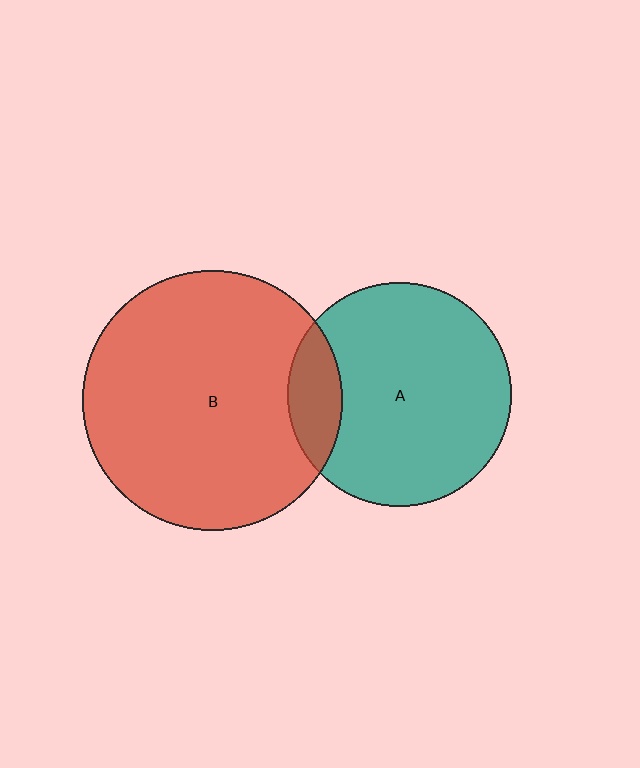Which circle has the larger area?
Circle B (red).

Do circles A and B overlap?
Yes.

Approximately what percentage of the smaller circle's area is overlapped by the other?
Approximately 15%.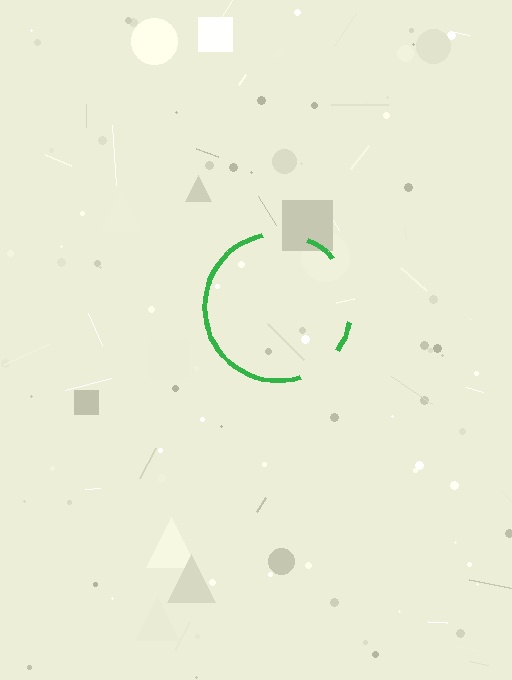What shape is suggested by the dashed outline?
The dashed outline suggests a circle.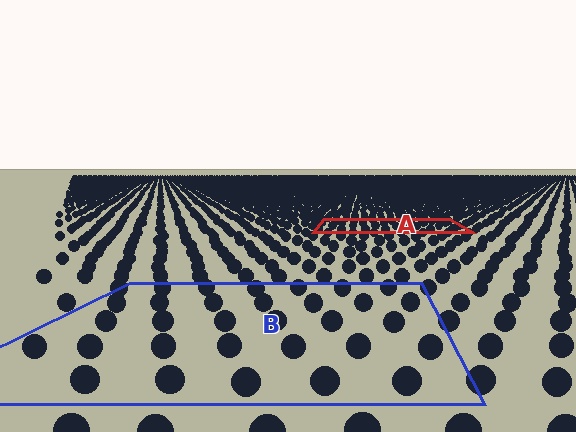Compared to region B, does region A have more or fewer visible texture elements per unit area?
Region A has more texture elements per unit area — they are packed more densely because it is farther away.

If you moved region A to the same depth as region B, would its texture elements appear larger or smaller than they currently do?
They would appear larger. At a closer depth, the same texture elements are projected at a bigger on-screen size.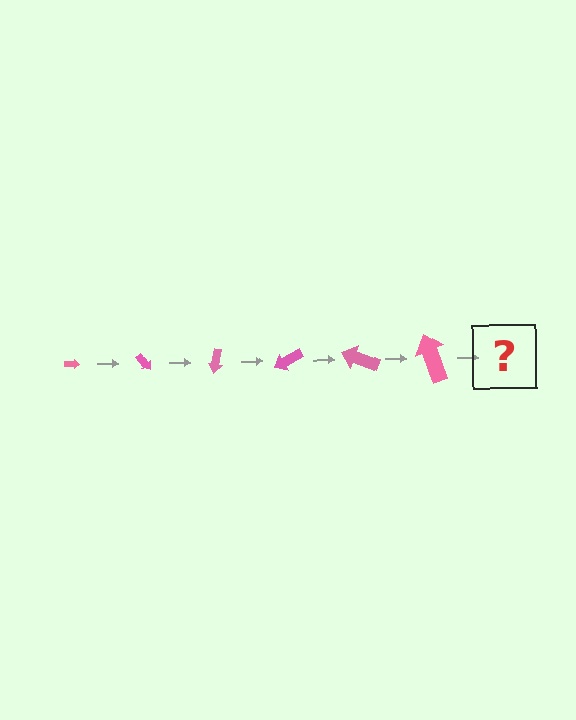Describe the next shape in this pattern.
It should be an arrow, larger than the previous one and rotated 300 degrees from the start.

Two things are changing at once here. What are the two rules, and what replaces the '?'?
The two rules are that the arrow grows larger each step and it rotates 50 degrees each step. The '?' should be an arrow, larger than the previous one and rotated 300 degrees from the start.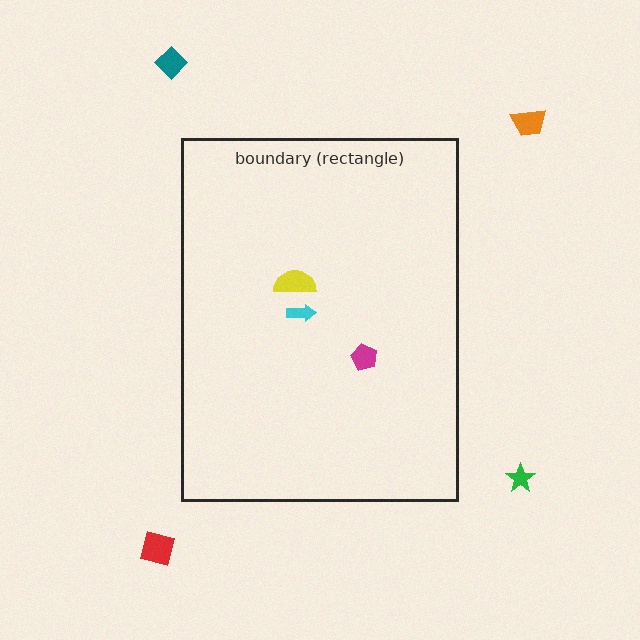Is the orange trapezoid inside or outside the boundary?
Outside.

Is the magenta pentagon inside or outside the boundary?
Inside.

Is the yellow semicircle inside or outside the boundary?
Inside.